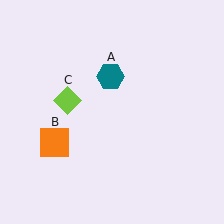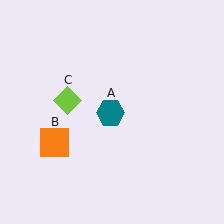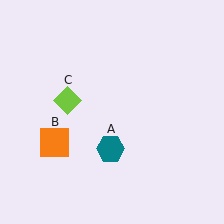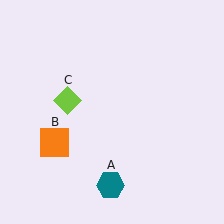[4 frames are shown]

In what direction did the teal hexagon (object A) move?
The teal hexagon (object A) moved down.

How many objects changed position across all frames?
1 object changed position: teal hexagon (object A).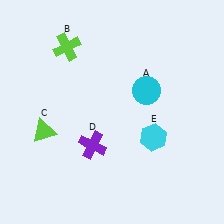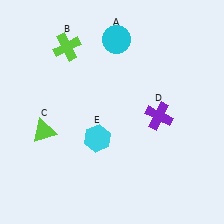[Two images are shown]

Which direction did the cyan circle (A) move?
The cyan circle (A) moved up.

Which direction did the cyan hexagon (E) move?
The cyan hexagon (E) moved left.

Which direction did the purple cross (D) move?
The purple cross (D) moved right.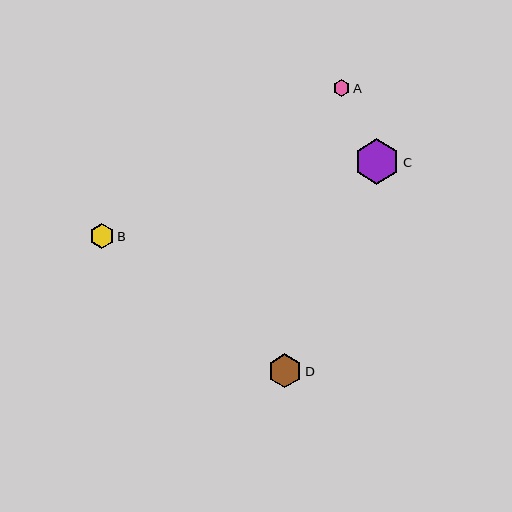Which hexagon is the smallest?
Hexagon A is the smallest with a size of approximately 17 pixels.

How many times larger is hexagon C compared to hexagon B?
Hexagon C is approximately 1.8 times the size of hexagon B.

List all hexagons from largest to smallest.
From largest to smallest: C, D, B, A.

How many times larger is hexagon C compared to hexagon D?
Hexagon C is approximately 1.3 times the size of hexagon D.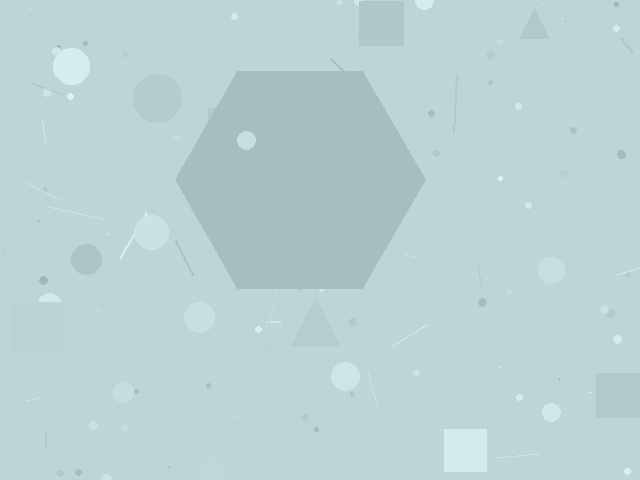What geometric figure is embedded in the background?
A hexagon is embedded in the background.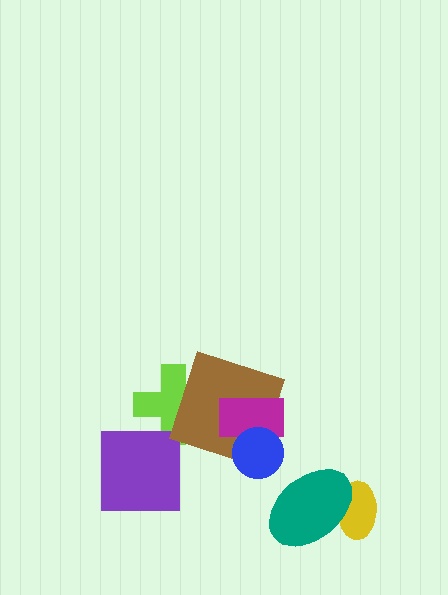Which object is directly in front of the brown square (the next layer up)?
The magenta rectangle is directly in front of the brown square.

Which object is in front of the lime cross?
The brown square is in front of the lime cross.